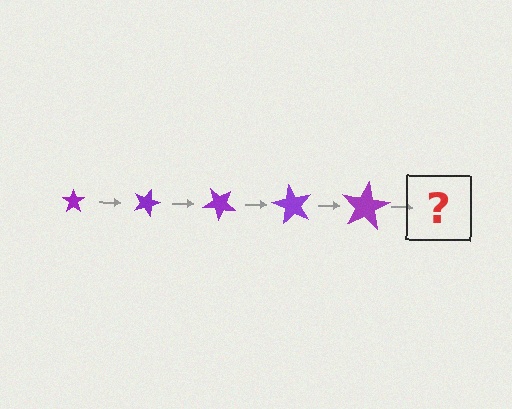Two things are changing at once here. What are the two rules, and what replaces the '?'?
The two rules are that the star grows larger each step and it rotates 20 degrees each step. The '?' should be a star, larger than the previous one and rotated 100 degrees from the start.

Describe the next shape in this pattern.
It should be a star, larger than the previous one and rotated 100 degrees from the start.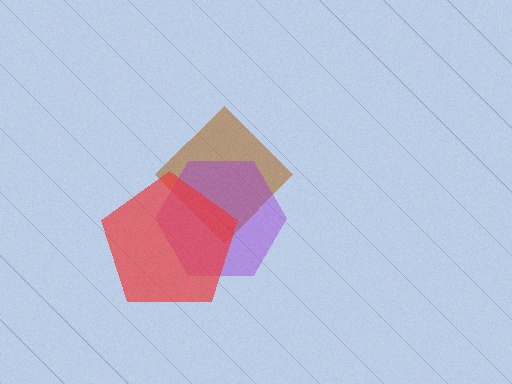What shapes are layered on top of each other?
The layered shapes are: a brown diamond, a purple hexagon, a red pentagon.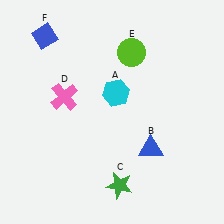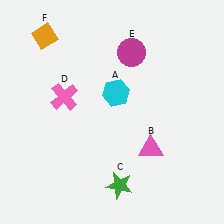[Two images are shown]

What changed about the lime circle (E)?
In Image 1, E is lime. In Image 2, it changed to magenta.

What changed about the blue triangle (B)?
In Image 1, B is blue. In Image 2, it changed to pink.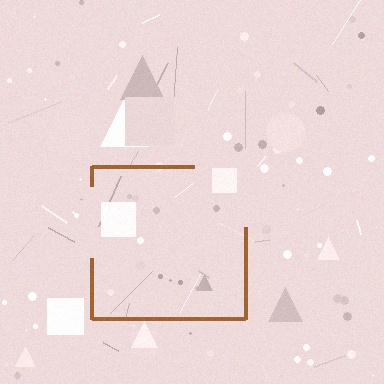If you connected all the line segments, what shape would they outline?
They would outline a square.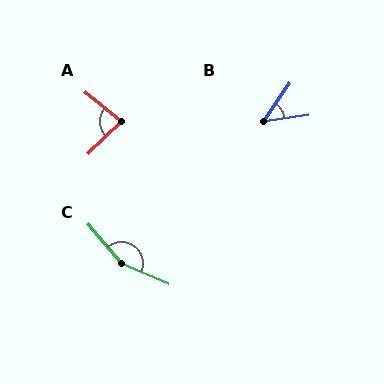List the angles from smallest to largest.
B (47°), A (82°), C (153°).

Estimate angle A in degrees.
Approximately 82 degrees.